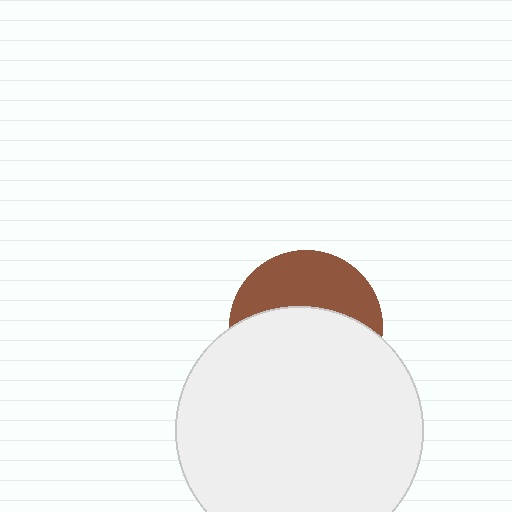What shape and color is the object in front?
The object in front is a white circle.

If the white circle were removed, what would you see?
You would see the complete brown circle.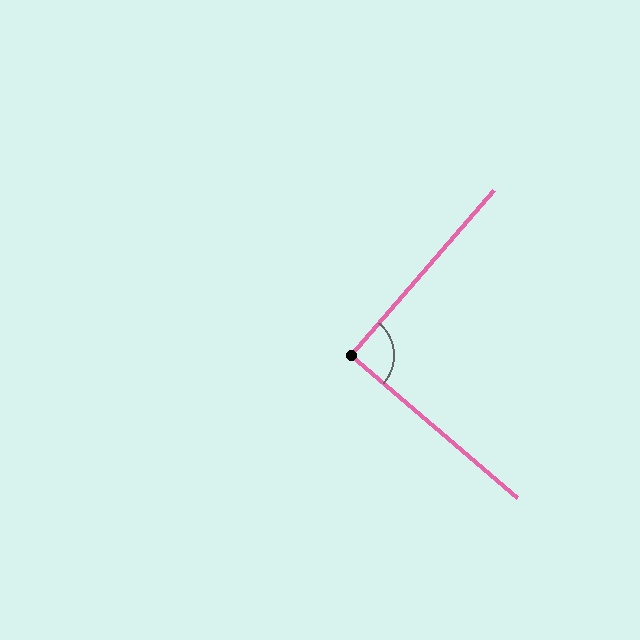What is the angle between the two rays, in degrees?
Approximately 90 degrees.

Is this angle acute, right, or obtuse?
It is approximately a right angle.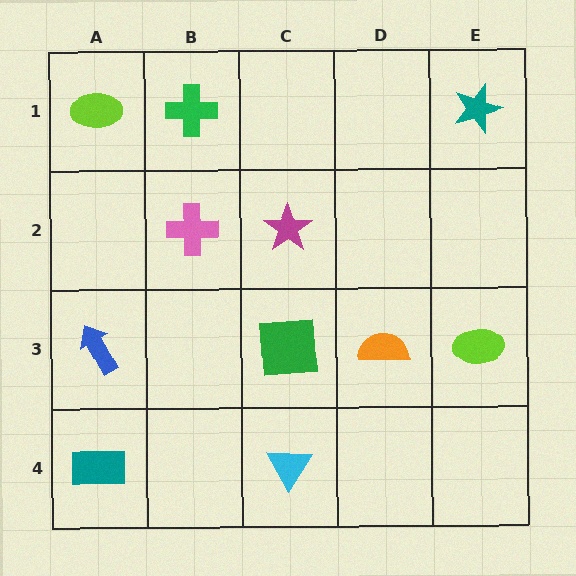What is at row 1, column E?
A teal star.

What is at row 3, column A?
A blue arrow.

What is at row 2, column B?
A pink cross.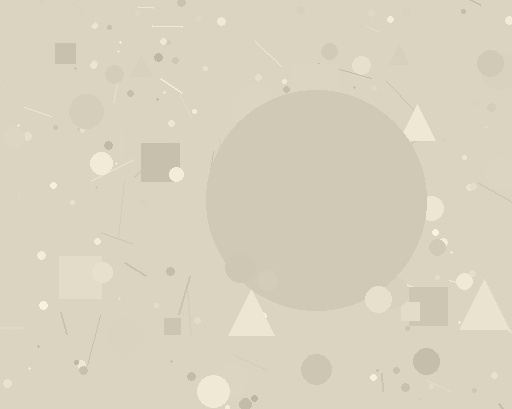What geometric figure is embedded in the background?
A circle is embedded in the background.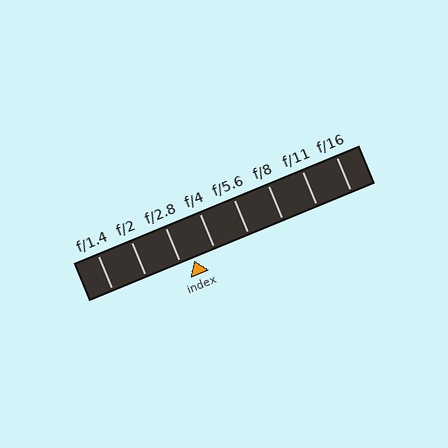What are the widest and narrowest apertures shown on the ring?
The widest aperture shown is f/1.4 and the narrowest is f/16.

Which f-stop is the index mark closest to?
The index mark is closest to f/2.8.